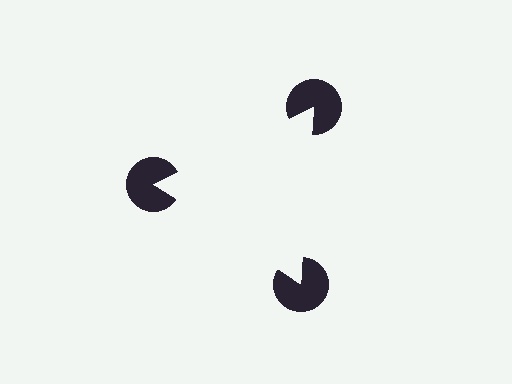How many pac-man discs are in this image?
There are 3 — one at each vertex of the illusory triangle.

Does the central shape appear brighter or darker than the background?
It typically appears slightly brighter than the background, even though no actual brightness change is drawn.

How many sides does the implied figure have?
3 sides.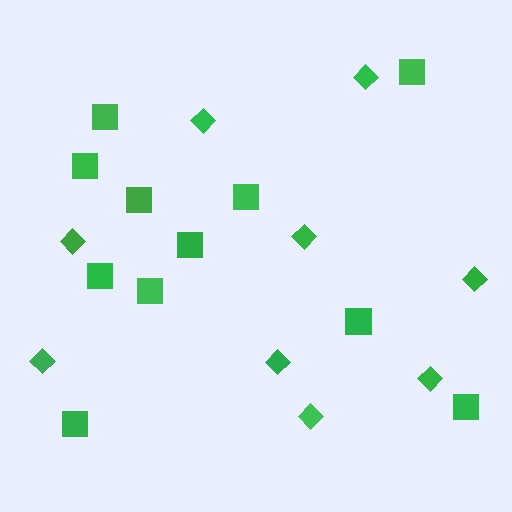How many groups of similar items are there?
There are 2 groups: one group of squares (11) and one group of diamonds (9).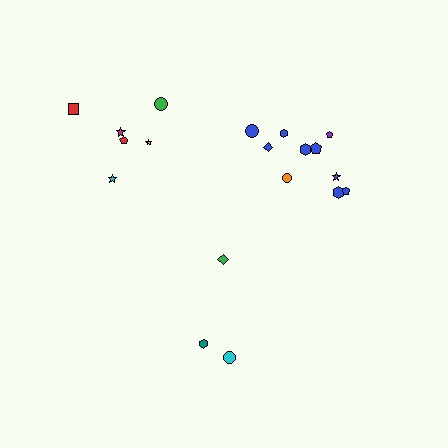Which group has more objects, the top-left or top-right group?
The top-right group.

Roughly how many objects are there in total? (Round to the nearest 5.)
Roughly 20 objects in total.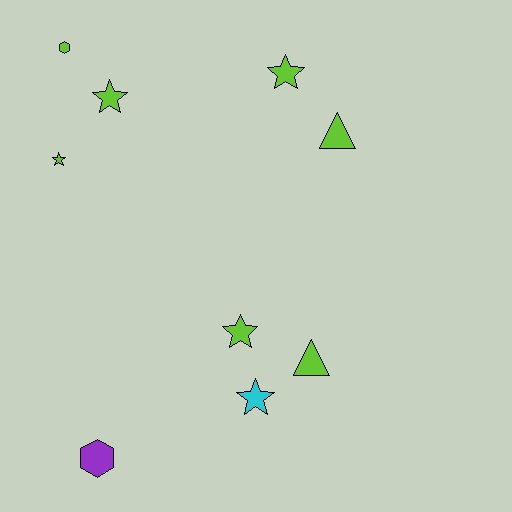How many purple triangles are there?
There are no purple triangles.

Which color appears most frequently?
Lime, with 7 objects.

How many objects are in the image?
There are 9 objects.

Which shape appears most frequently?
Star, with 5 objects.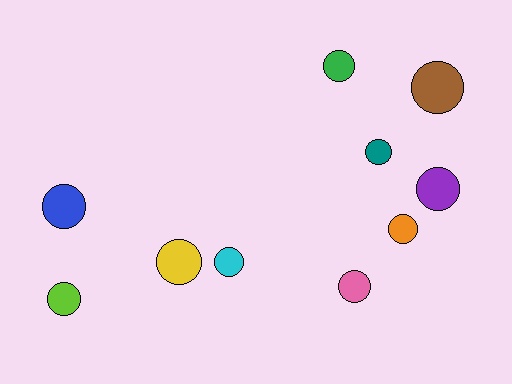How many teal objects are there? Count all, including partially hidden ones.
There is 1 teal object.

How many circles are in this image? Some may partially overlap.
There are 10 circles.